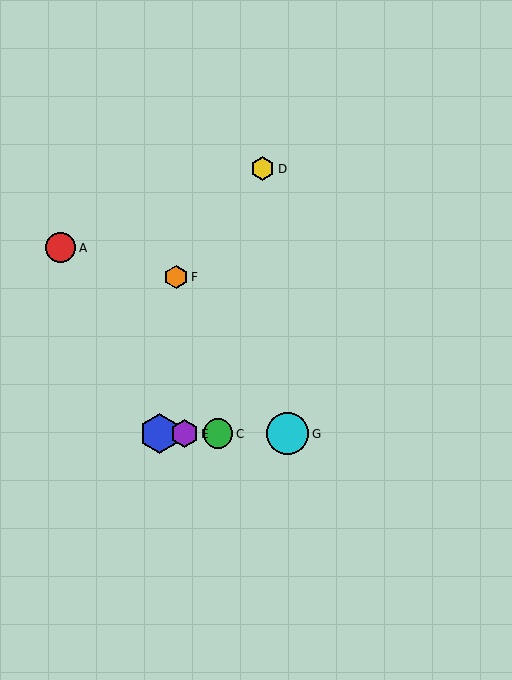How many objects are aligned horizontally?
4 objects (B, C, E, G) are aligned horizontally.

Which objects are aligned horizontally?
Objects B, C, E, G are aligned horizontally.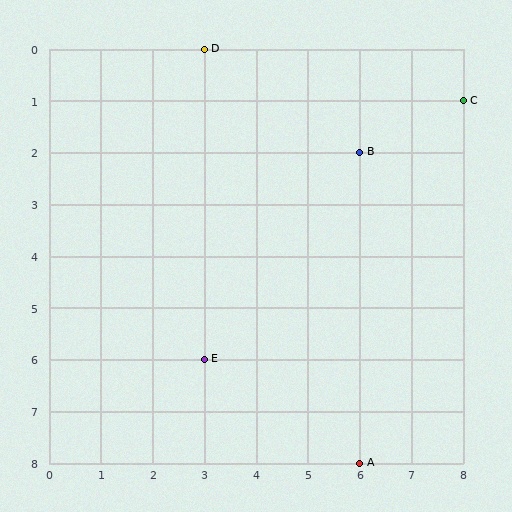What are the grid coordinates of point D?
Point D is at grid coordinates (3, 0).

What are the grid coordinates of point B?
Point B is at grid coordinates (6, 2).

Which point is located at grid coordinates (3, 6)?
Point E is at (3, 6).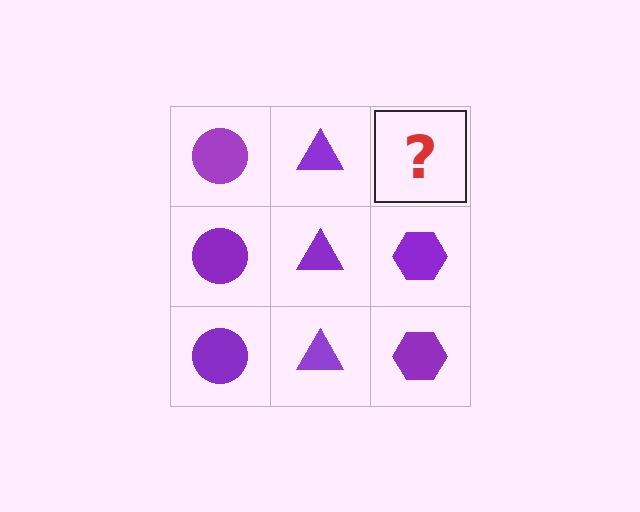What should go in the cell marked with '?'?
The missing cell should contain a purple hexagon.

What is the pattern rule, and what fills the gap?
The rule is that each column has a consistent shape. The gap should be filled with a purple hexagon.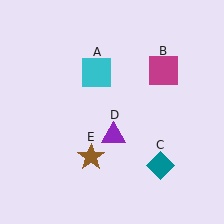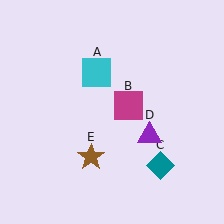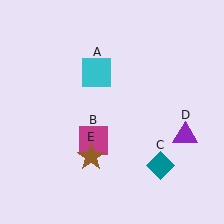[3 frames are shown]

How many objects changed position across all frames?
2 objects changed position: magenta square (object B), purple triangle (object D).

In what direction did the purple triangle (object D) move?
The purple triangle (object D) moved right.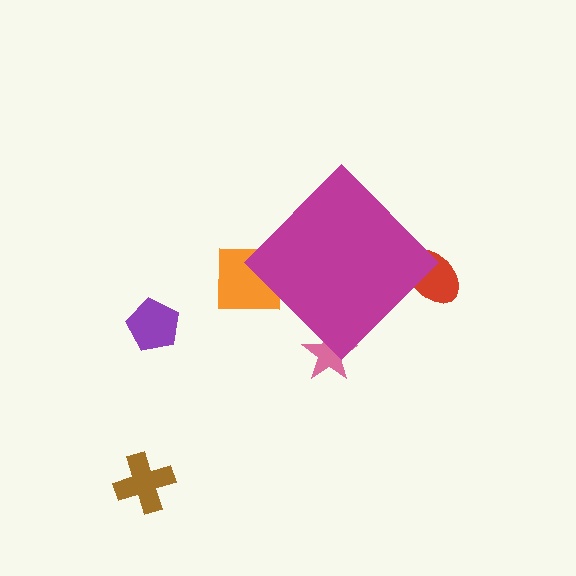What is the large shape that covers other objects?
A magenta diamond.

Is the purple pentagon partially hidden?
No, the purple pentagon is fully visible.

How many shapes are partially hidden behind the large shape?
3 shapes are partially hidden.